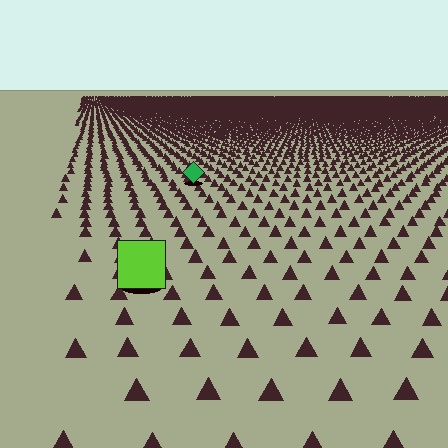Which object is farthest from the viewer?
The green diamond is farthest from the viewer. It appears smaller and the ground texture around it is denser.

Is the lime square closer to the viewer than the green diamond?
Yes. The lime square is closer — you can tell from the texture gradient: the ground texture is coarser near it.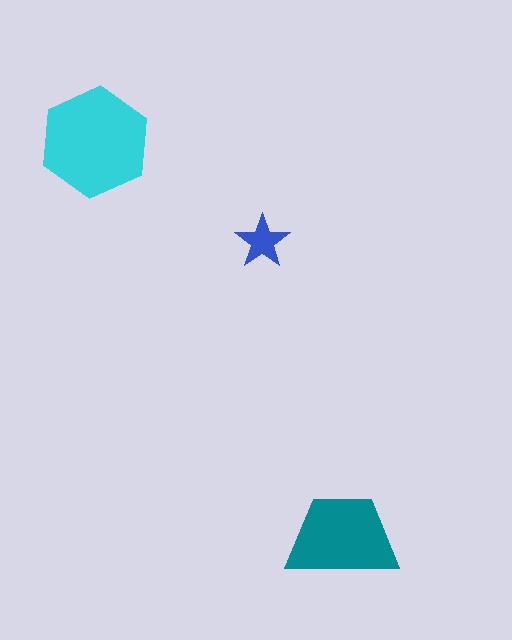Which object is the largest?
The cyan hexagon.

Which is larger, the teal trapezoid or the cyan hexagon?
The cyan hexagon.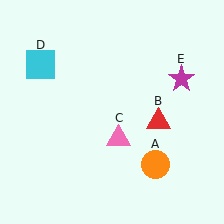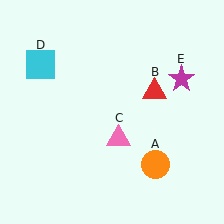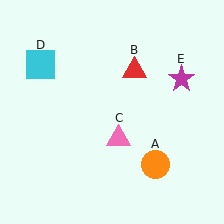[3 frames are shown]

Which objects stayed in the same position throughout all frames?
Orange circle (object A) and pink triangle (object C) and cyan square (object D) and magenta star (object E) remained stationary.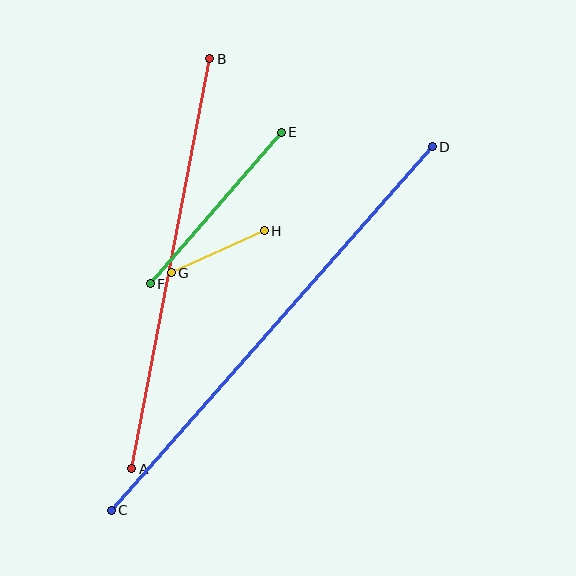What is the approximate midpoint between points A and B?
The midpoint is at approximately (171, 264) pixels.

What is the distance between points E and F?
The distance is approximately 200 pixels.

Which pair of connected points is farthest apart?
Points C and D are farthest apart.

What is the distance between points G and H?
The distance is approximately 102 pixels.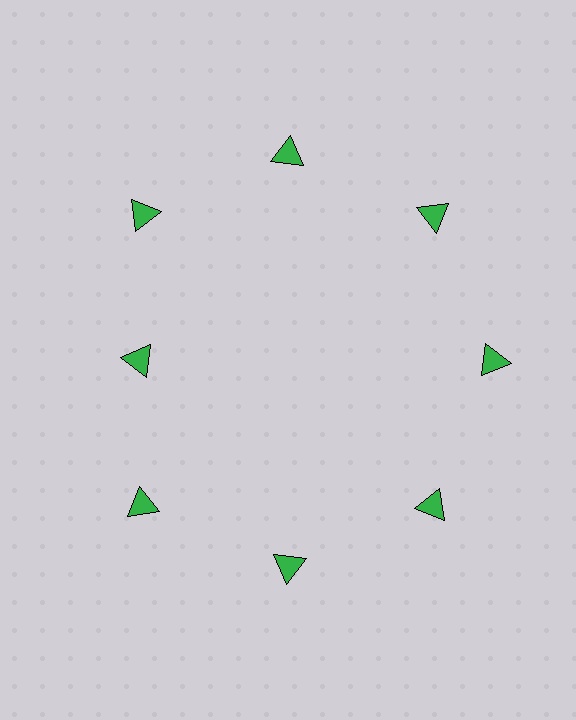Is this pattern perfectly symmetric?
No. The 8 green triangles are arranged in a ring, but one element near the 9 o'clock position is pulled inward toward the center, breaking the 8-fold rotational symmetry.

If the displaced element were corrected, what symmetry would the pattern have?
It would have 8-fold rotational symmetry — the pattern would map onto itself every 45 degrees.